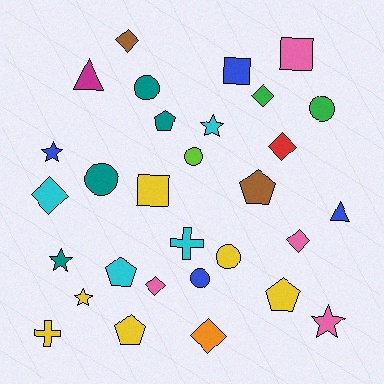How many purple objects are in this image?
There are no purple objects.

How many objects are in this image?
There are 30 objects.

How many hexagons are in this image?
There are no hexagons.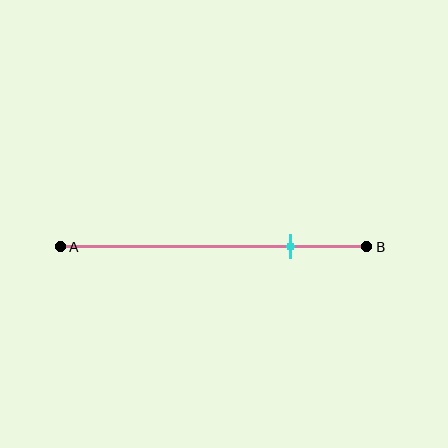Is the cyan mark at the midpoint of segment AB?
No, the mark is at about 75% from A, not at the 50% midpoint.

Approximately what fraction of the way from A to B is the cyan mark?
The cyan mark is approximately 75% of the way from A to B.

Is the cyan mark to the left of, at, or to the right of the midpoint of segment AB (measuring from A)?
The cyan mark is to the right of the midpoint of segment AB.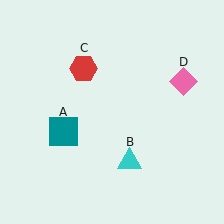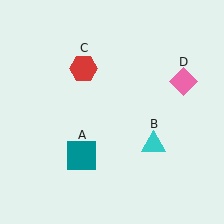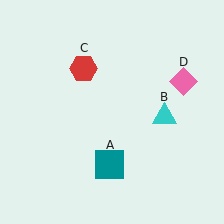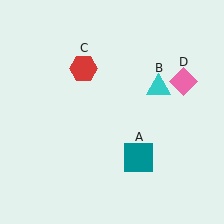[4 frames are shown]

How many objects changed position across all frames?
2 objects changed position: teal square (object A), cyan triangle (object B).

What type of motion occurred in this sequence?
The teal square (object A), cyan triangle (object B) rotated counterclockwise around the center of the scene.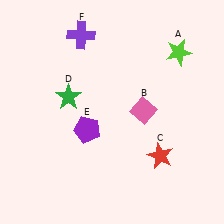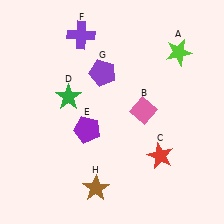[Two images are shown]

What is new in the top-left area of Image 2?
A purple pentagon (G) was added in the top-left area of Image 2.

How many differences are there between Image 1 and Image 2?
There are 2 differences between the two images.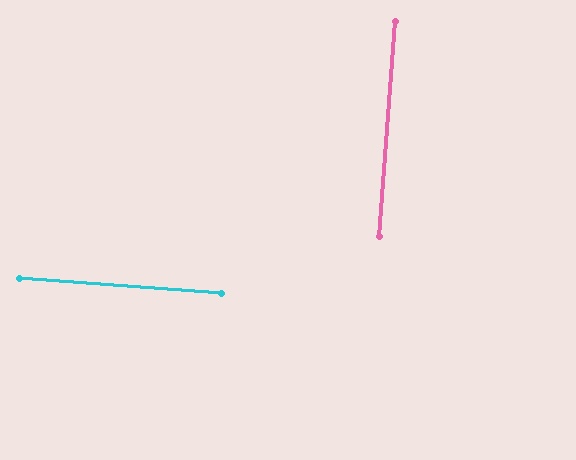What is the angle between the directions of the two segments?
Approximately 90 degrees.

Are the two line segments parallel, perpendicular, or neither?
Perpendicular — they meet at approximately 90°.